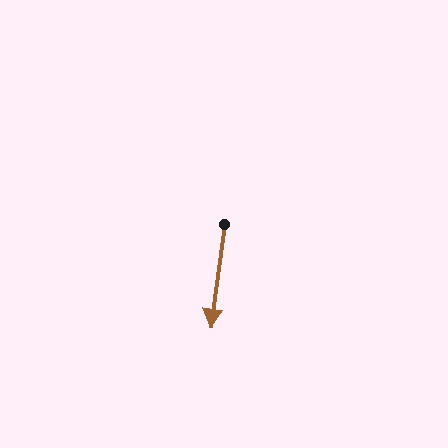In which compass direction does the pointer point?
South.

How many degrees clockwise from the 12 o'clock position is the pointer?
Approximately 188 degrees.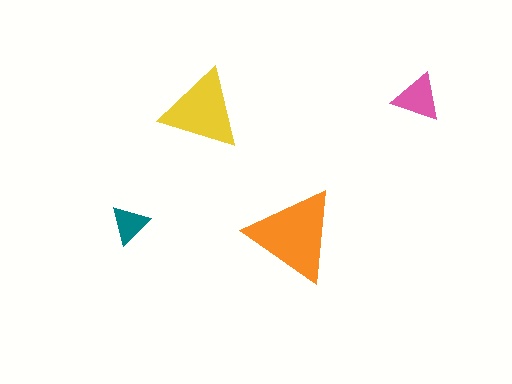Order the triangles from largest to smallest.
the orange one, the yellow one, the pink one, the teal one.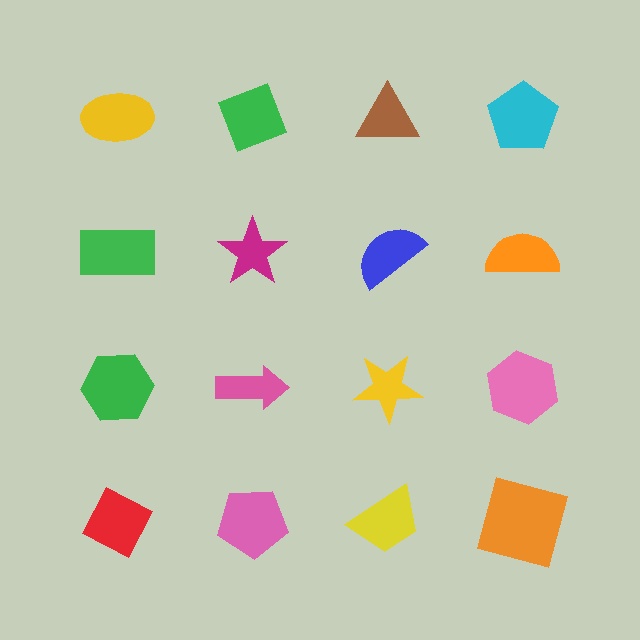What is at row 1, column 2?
A green diamond.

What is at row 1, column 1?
A yellow ellipse.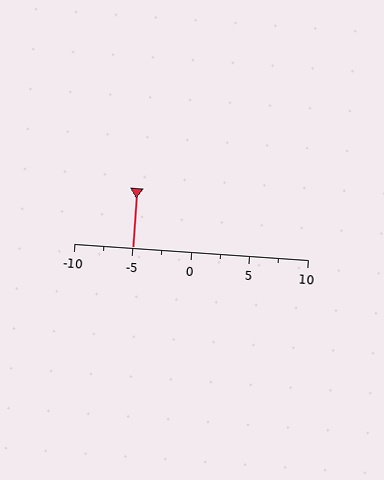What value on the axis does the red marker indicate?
The marker indicates approximately -5.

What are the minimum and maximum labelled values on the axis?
The axis runs from -10 to 10.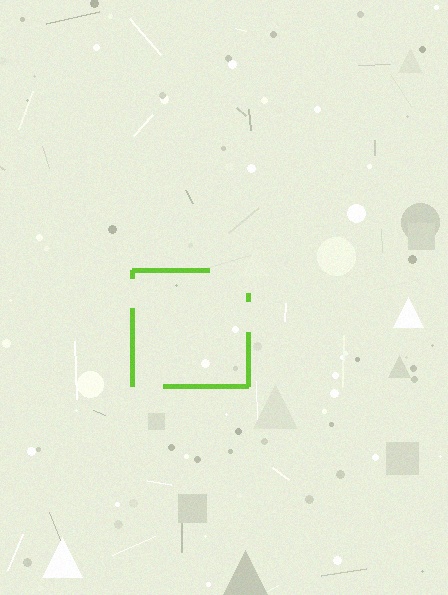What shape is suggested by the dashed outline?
The dashed outline suggests a square.